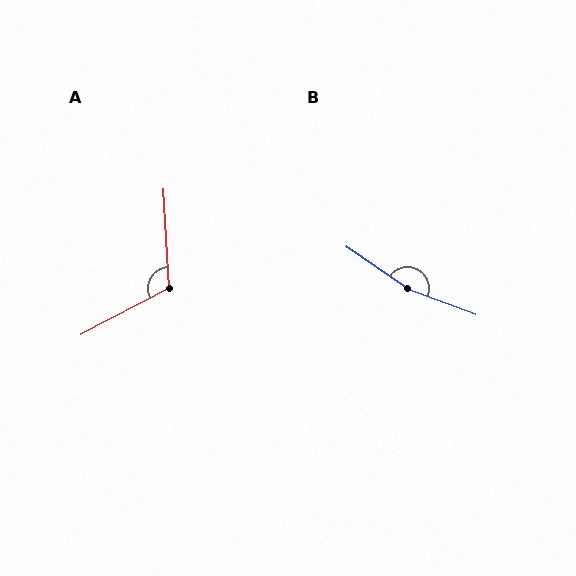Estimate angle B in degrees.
Approximately 167 degrees.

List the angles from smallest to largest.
A (115°), B (167°).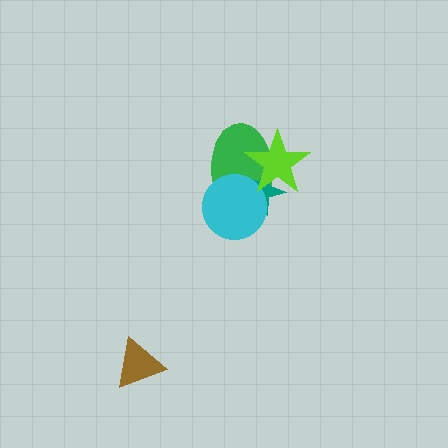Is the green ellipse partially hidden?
Yes, it is partially covered by another shape.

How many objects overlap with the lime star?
2 objects overlap with the lime star.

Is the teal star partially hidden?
Yes, it is partially covered by another shape.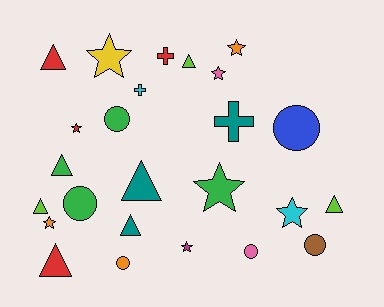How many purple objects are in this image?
There are no purple objects.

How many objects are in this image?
There are 25 objects.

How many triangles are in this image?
There are 8 triangles.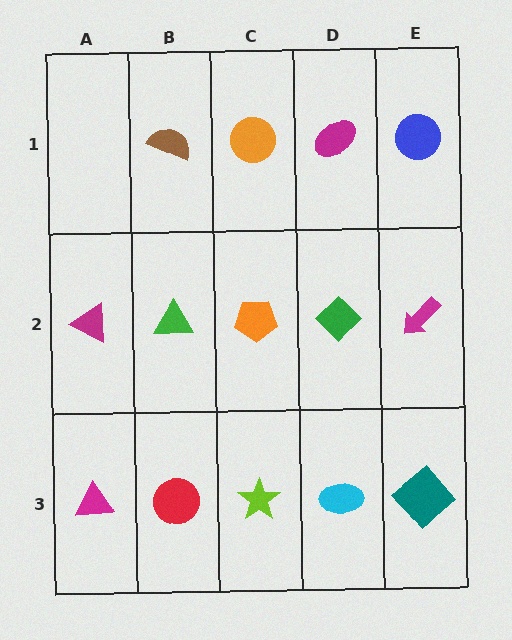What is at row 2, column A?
A magenta triangle.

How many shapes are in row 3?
5 shapes.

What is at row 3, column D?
A cyan ellipse.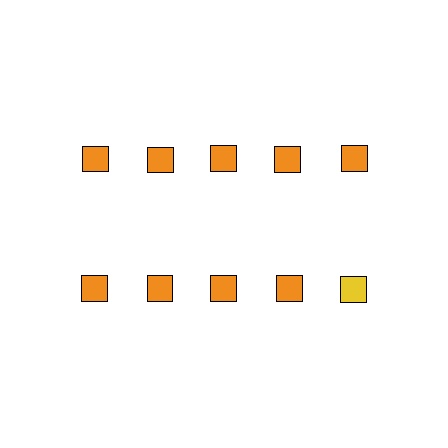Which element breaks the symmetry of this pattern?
The yellow square in the second row, rightmost column breaks the symmetry. All other shapes are orange squares.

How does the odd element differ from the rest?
It has a different color: yellow instead of orange.